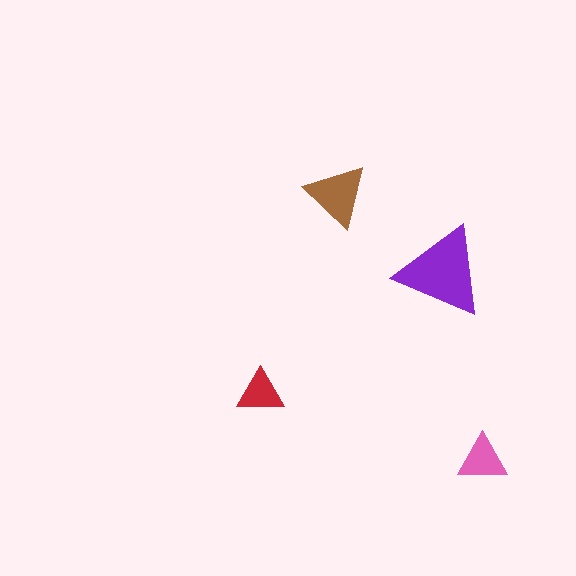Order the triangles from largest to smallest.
the purple one, the brown one, the pink one, the red one.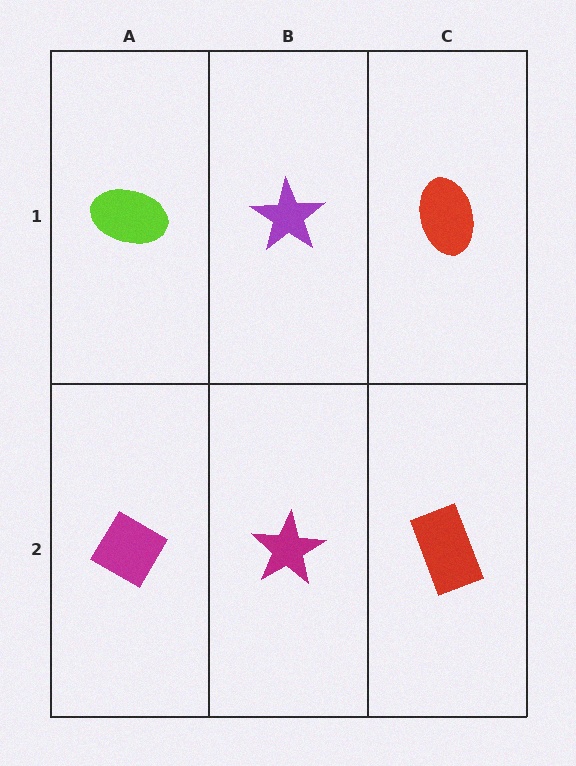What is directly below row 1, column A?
A magenta diamond.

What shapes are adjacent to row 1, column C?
A red rectangle (row 2, column C), a purple star (row 1, column B).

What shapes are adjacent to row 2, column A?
A lime ellipse (row 1, column A), a magenta star (row 2, column B).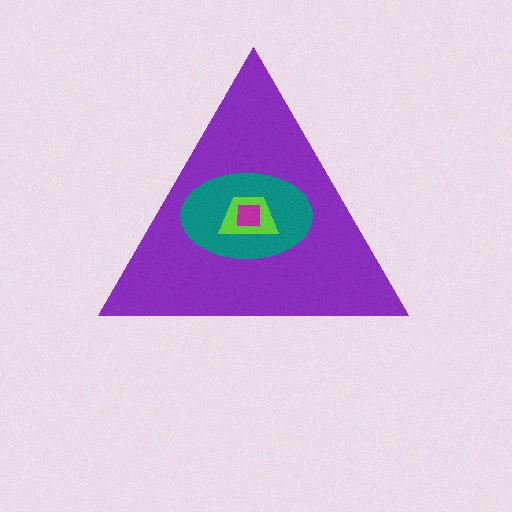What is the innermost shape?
The magenta square.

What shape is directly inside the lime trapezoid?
The magenta square.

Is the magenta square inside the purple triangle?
Yes.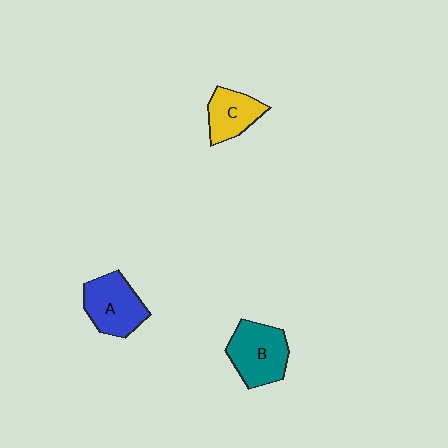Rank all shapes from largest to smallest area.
From largest to smallest: B (teal), A (blue), C (yellow).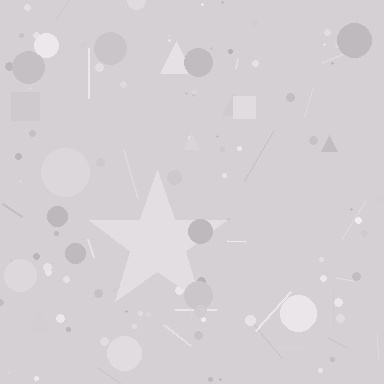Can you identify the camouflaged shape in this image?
The camouflaged shape is a star.